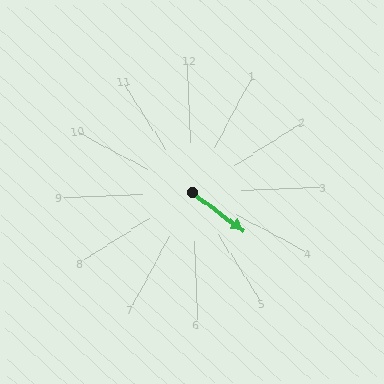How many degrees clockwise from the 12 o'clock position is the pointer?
Approximately 129 degrees.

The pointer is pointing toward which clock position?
Roughly 4 o'clock.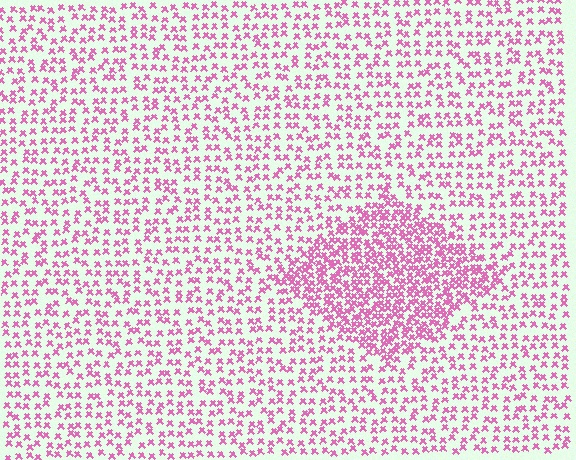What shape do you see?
I see a diamond.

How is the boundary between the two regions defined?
The boundary is defined by a change in element density (approximately 2.1x ratio). All elements are the same color, size, and shape.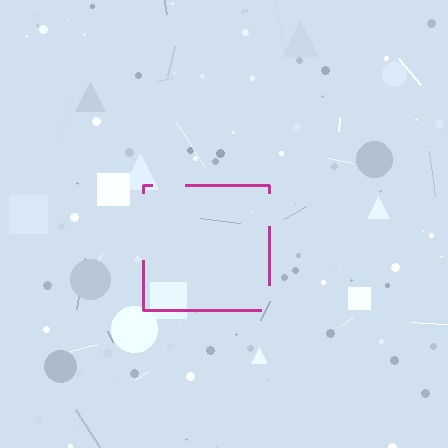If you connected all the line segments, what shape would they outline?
They would outline a square.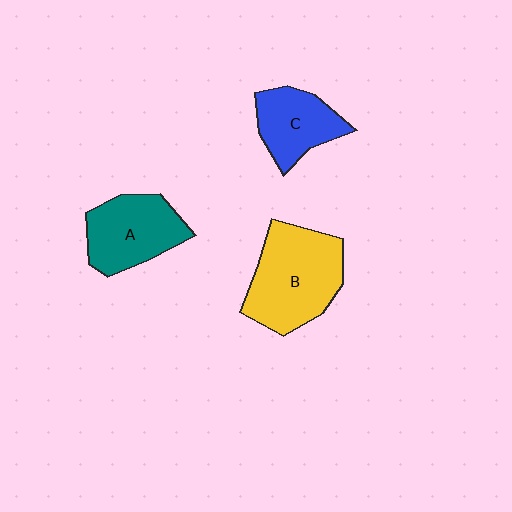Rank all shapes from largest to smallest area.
From largest to smallest: B (yellow), A (teal), C (blue).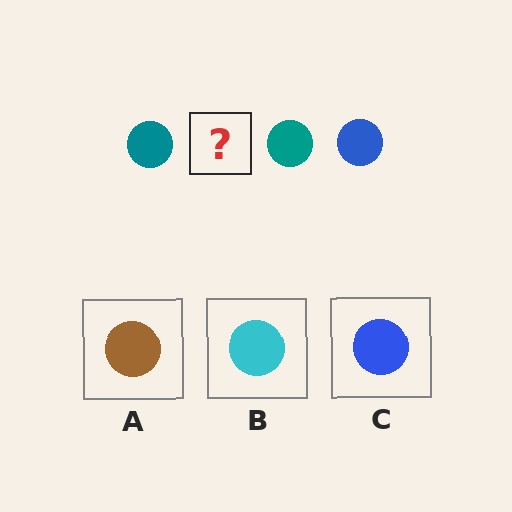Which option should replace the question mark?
Option C.